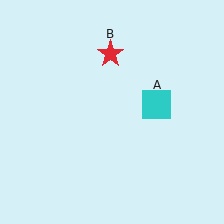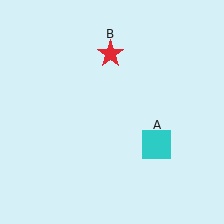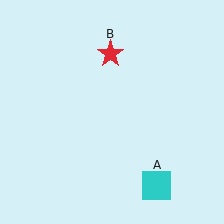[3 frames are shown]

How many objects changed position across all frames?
1 object changed position: cyan square (object A).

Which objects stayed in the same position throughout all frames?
Red star (object B) remained stationary.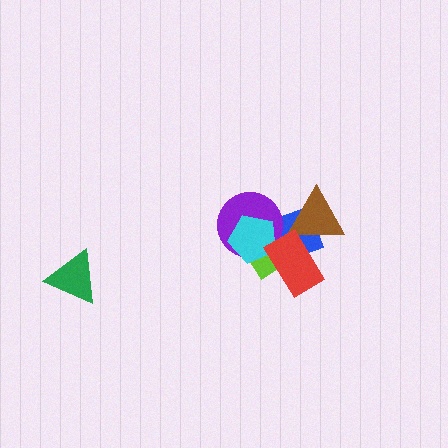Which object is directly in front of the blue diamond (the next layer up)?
The purple circle is directly in front of the blue diamond.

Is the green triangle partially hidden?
No, no other shape covers it.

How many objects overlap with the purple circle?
3 objects overlap with the purple circle.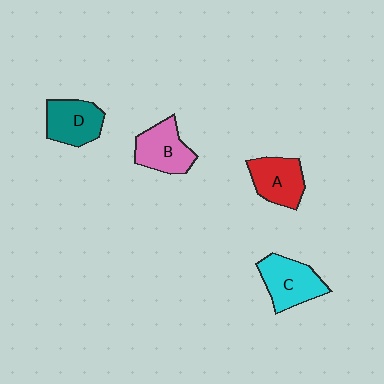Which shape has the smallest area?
Shape D (teal).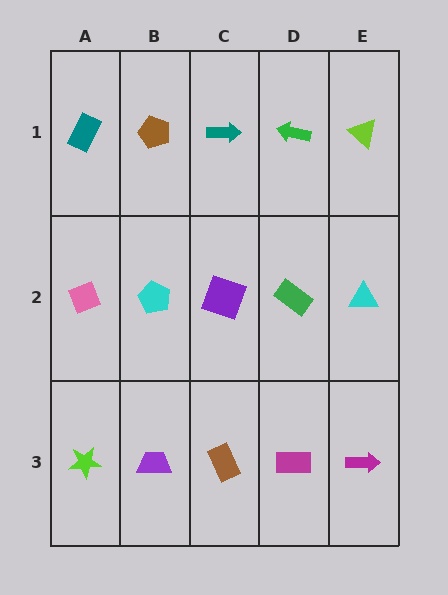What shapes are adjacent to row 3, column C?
A purple square (row 2, column C), a purple trapezoid (row 3, column B), a magenta rectangle (row 3, column D).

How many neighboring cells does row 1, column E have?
2.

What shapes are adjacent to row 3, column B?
A cyan pentagon (row 2, column B), a lime star (row 3, column A), a brown rectangle (row 3, column C).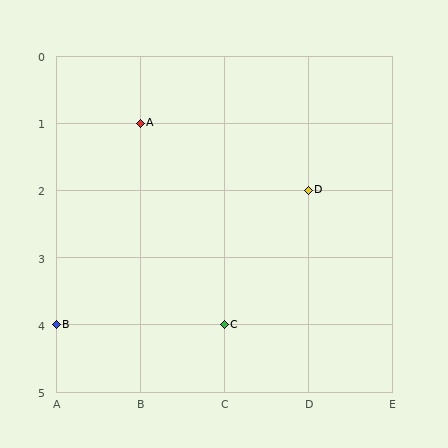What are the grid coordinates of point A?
Point A is at grid coordinates (B, 1).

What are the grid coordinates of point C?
Point C is at grid coordinates (C, 4).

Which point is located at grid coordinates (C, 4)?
Point C is at (C, 4).